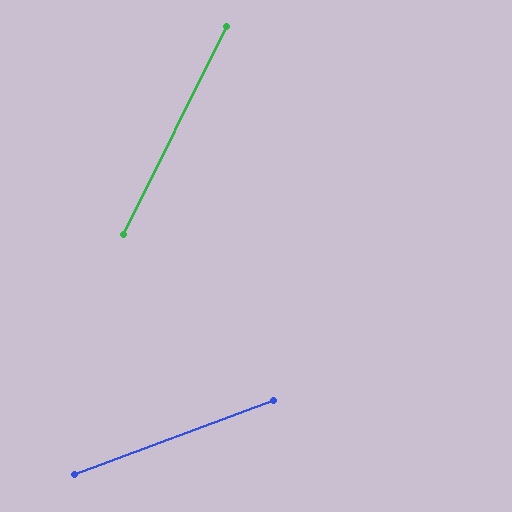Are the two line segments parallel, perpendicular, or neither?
Neither parallel nor perpendicular — they differ by about 43°.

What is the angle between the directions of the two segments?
Approximately 43 degrees.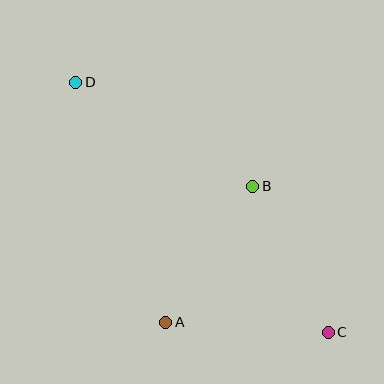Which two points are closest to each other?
Points A and B are closest to each other.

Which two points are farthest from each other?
Points C and D are farthest from each other.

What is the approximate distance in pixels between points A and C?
The distance between A and C is approximately 163 pixels.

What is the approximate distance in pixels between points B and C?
The distance between B and C is approximately 165 pixels.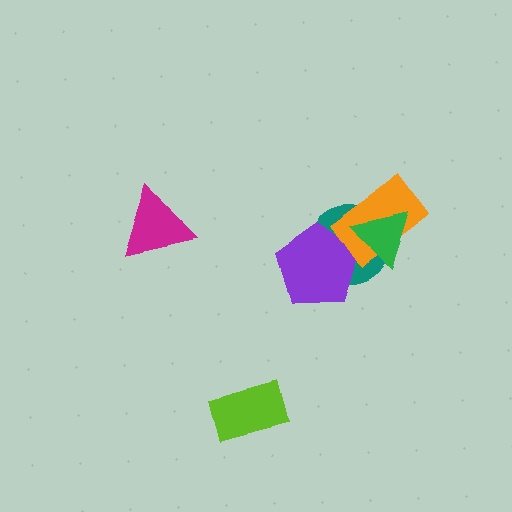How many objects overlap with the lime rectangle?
0 objects overlap with the lime rectangle.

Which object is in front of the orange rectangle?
The green triangle is in front of the orange rectangle.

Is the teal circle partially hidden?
Yes, it is partially covered by another shape.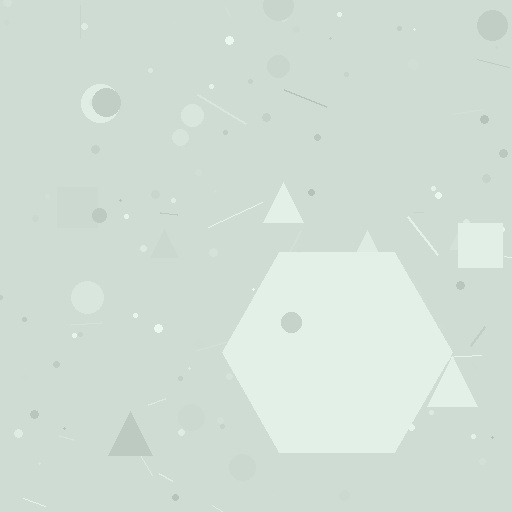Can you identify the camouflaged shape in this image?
The camouflaged shape is a hexagon.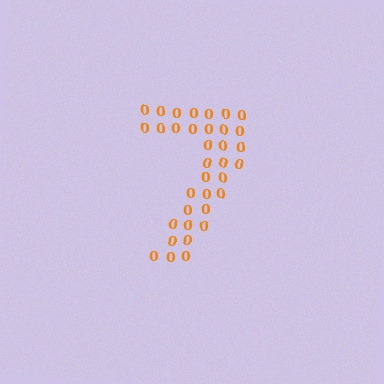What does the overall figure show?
The overall figure shows the digit 7.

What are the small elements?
The small elements are digit 0's.